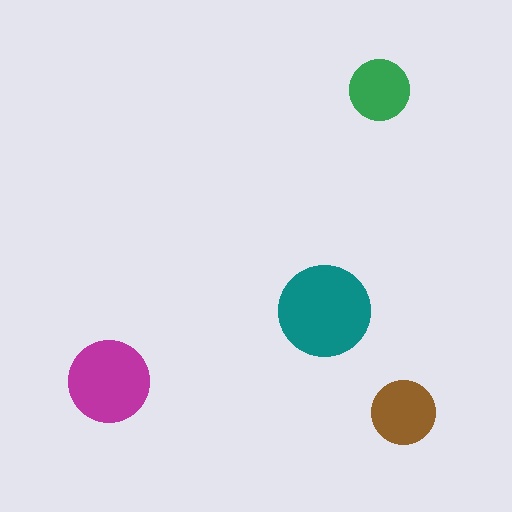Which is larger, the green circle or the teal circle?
The teal one.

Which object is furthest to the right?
The brown circle is rightmost.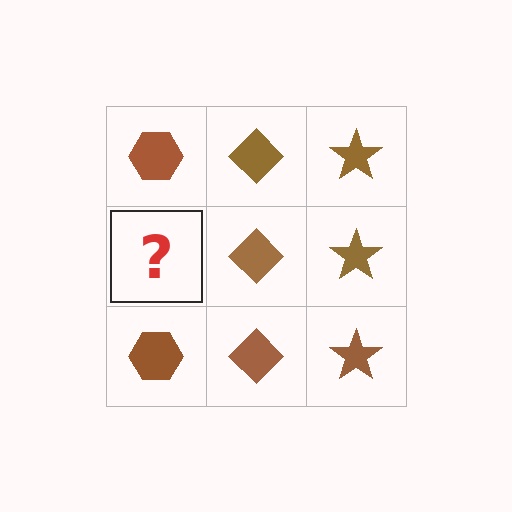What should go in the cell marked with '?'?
The missing cell should contain a brown hexagon.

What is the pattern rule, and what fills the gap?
The rule is that each column has a consistent shape. The gap should be filled with a brown hexagon.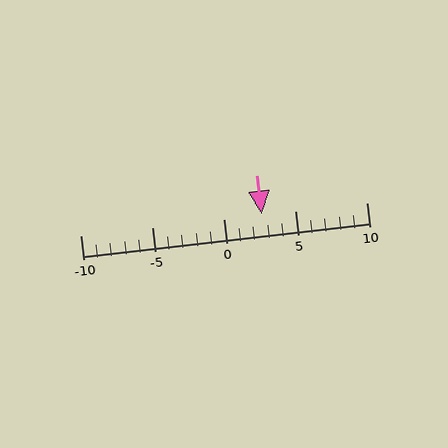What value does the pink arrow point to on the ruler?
The pink arrow points to approximately 3.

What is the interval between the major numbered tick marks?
The major tick marks are spaced 5 units apart.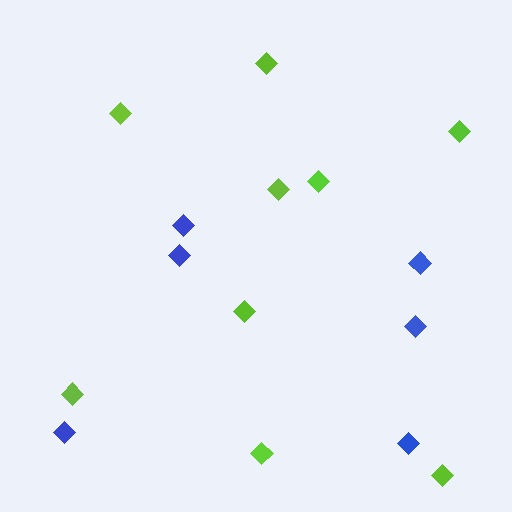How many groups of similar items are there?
There are 2 groups: one group of lime diamonds (9) and one group of blue diamonds (6).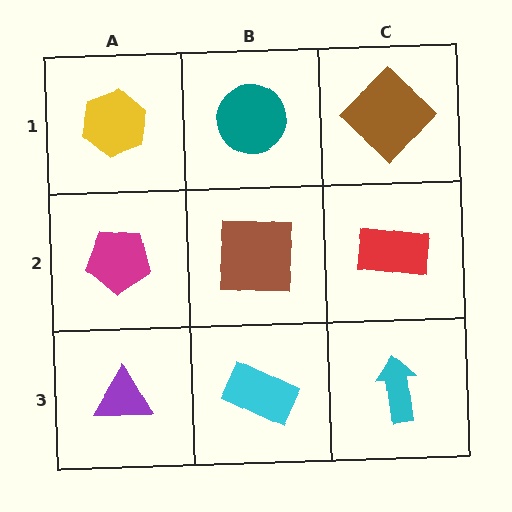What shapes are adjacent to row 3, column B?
A brown square (row 2, column B), a purple triangle (row 3, column A), a cyan arrow (row 3, column C).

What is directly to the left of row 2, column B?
A magenta pentagon.